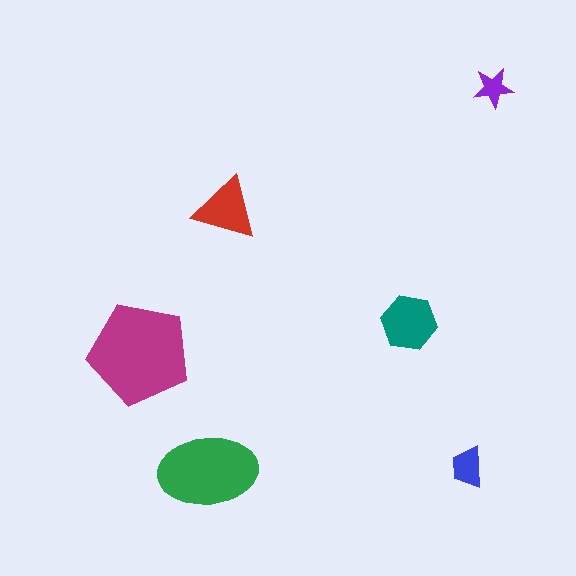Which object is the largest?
The magenta pentagon.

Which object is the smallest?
The purple star.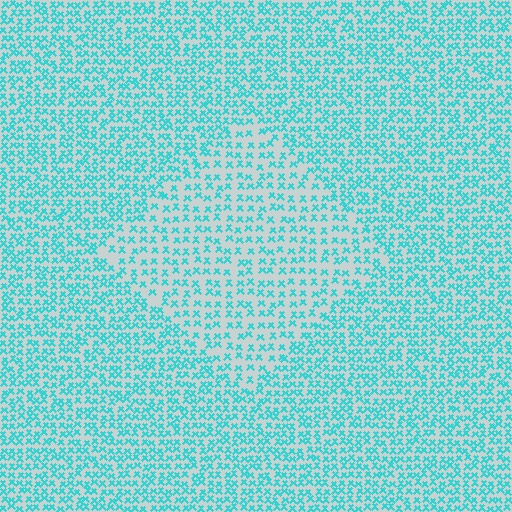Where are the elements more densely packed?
The elements are more densely packed outside the diamond boundary.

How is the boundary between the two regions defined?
The boundary is defined by a change in element density (approximately 1.7x ratio). All elements are the same color, size, and shape.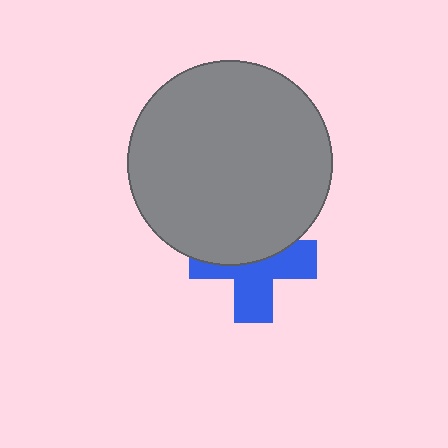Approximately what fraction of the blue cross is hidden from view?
Roughly 46% of the blue cross is hidden behind the gray circle.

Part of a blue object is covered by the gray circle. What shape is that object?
It is a cross.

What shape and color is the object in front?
The object in front is a gray circle.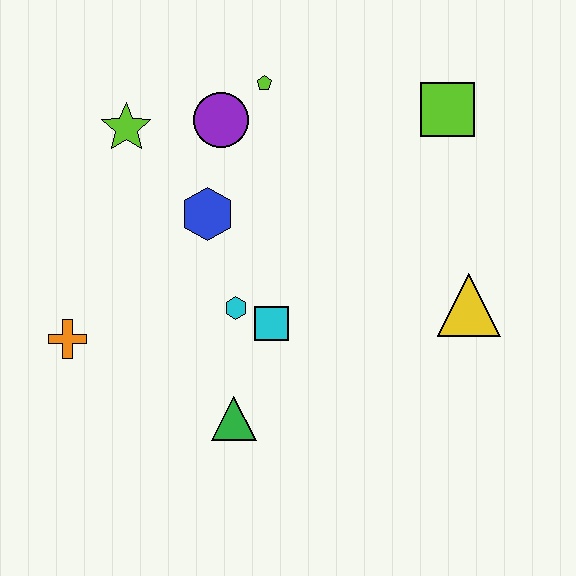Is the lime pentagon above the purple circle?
Yes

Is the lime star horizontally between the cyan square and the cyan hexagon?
No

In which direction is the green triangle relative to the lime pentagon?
The green triangle is below the lime pentagon.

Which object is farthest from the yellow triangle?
The orange cross is farthest from the yellow triangle.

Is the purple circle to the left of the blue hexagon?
No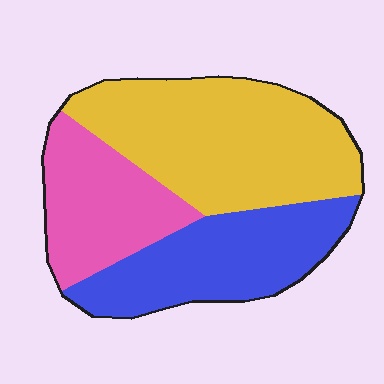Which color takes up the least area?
Pink, at roughly 25%.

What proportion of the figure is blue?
Blue takes up between a sixth and a third of the figure.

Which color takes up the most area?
Yellow, at roughly 45%.